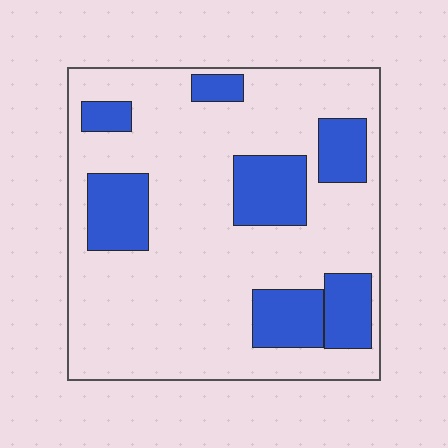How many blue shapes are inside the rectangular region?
7.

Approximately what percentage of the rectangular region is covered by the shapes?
Approximately 25%.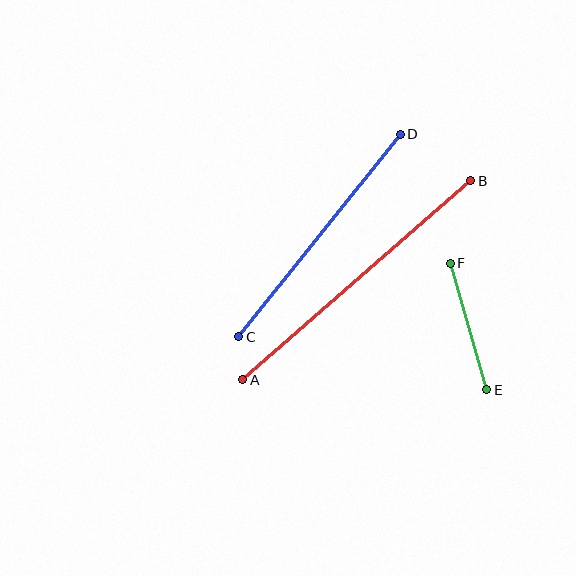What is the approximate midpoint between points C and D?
The midpoint is at approximately (319, 235) pixels.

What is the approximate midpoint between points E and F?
The midpoint is at approximately (468, 327) pixels.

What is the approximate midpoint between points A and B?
The midpoint is at approximately (357, 280) pixels.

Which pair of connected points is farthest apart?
Points A and B are farthest apart.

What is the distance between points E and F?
The distance is approximately 132 pixels.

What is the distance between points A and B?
The distance is approximately 303 pixels.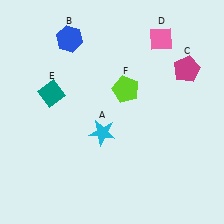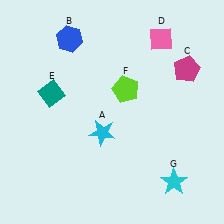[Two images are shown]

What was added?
A cyan star (G) was added in Image 2.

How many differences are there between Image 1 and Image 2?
There is 1 difference between the two images.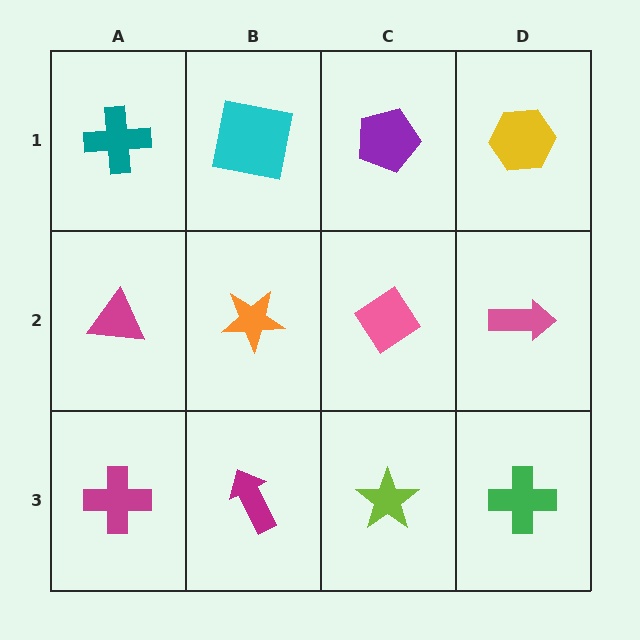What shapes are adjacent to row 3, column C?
A pink diamond (row 2, column C), a magenta arrow (row 3, column B), a green cross (row 3, column D).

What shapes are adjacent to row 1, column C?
A pink diamond (row 2, column C), a cyan square (row 1, column B), a yellow hexagon (row 1, column D).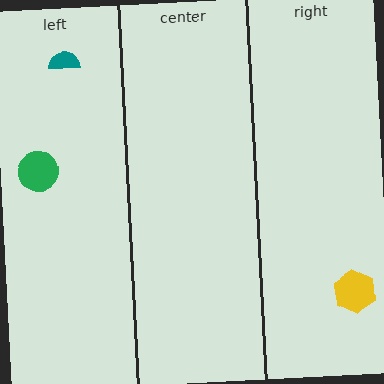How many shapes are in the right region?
1.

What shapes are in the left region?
The green circle, the teal semicircle.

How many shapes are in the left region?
2.